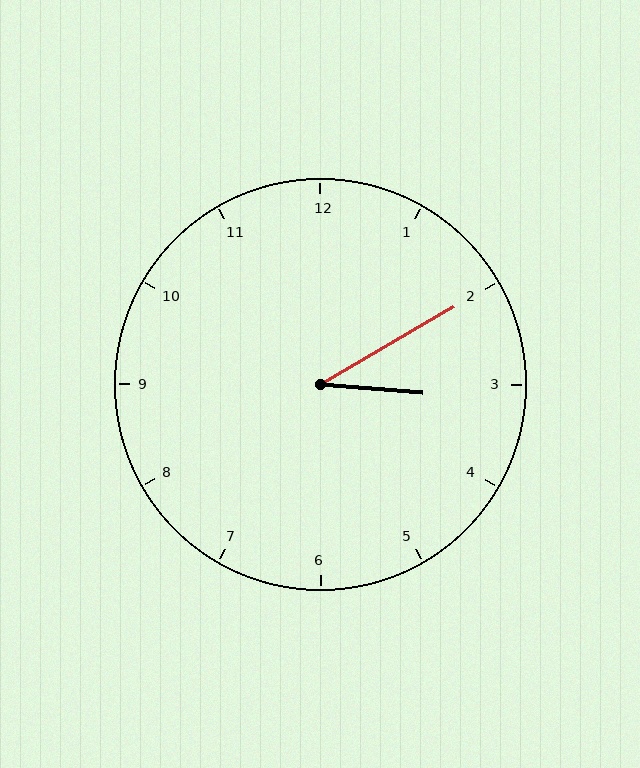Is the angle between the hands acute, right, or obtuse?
It is acute.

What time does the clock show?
3:10.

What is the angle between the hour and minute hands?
Approximately 35 degrees.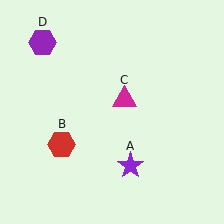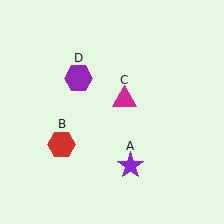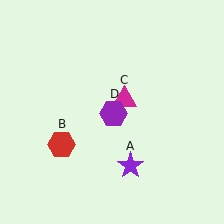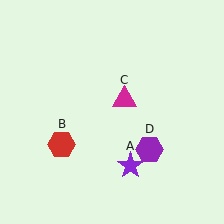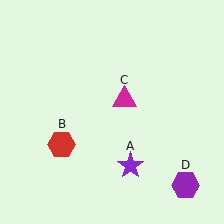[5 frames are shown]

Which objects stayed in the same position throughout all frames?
Purple star (object A) and red hexagon (object B) and magenta triangle (object C) remained stationary.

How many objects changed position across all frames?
1 object changed position: purple hexagon (object D).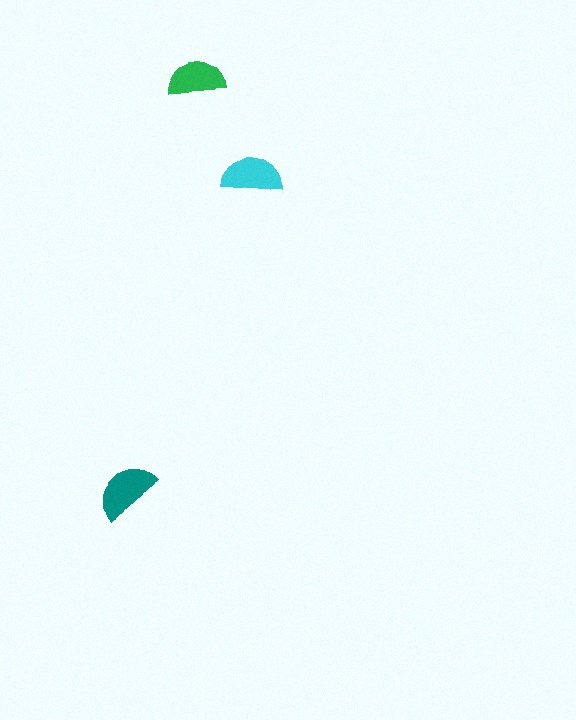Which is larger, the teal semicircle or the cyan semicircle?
The teal one.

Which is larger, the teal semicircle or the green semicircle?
The teal one.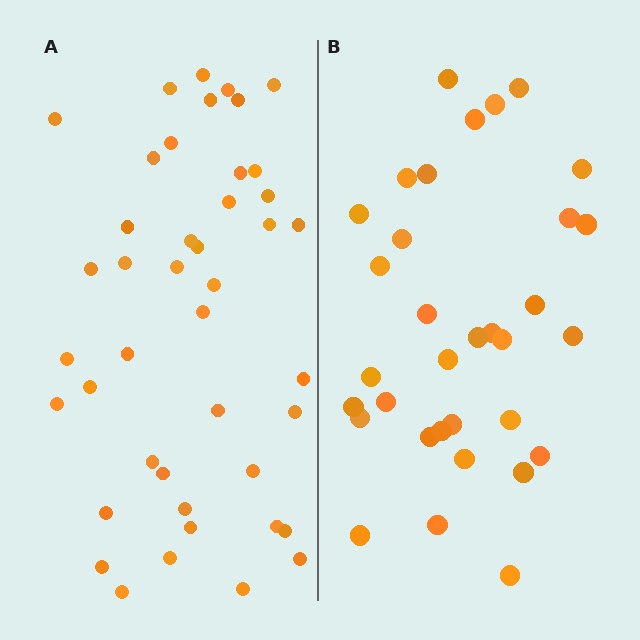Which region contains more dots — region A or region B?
Region A (the left region) has more dots.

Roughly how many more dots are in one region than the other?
Region A has roughly 10 or so more dots than region B.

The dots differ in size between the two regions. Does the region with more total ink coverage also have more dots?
No. Region B has more total ink coverage because its dots are larger, but region A actually contains more individual dots. Total area can be misleading — the number of items is what matters here.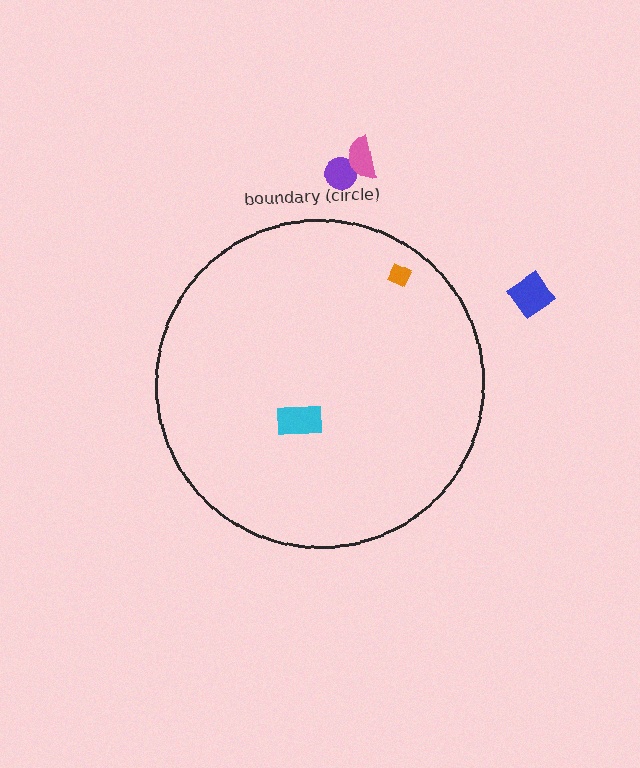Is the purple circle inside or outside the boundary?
Outside.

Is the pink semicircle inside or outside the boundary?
Outside.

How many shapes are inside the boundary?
2 inside, 3 outside.